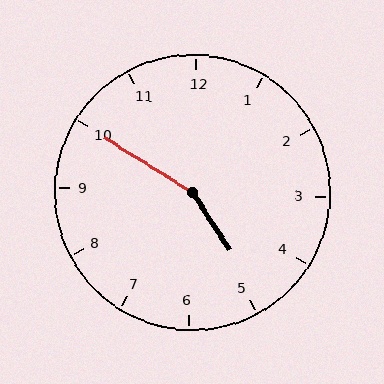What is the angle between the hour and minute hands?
Approximately 155 degrees.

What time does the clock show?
4:50.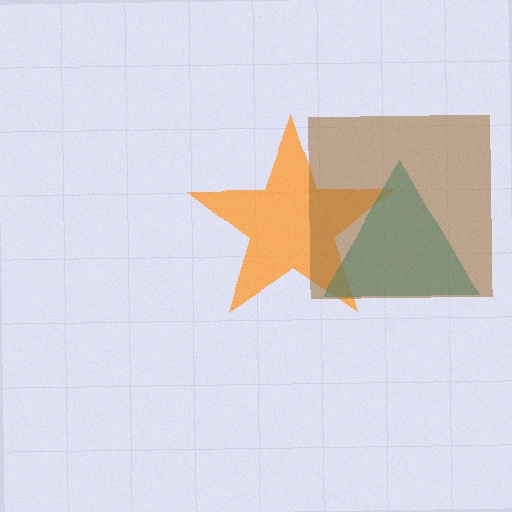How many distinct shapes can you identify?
There are 3 distinct shapes: an orange star, a teal triangle, a brown square.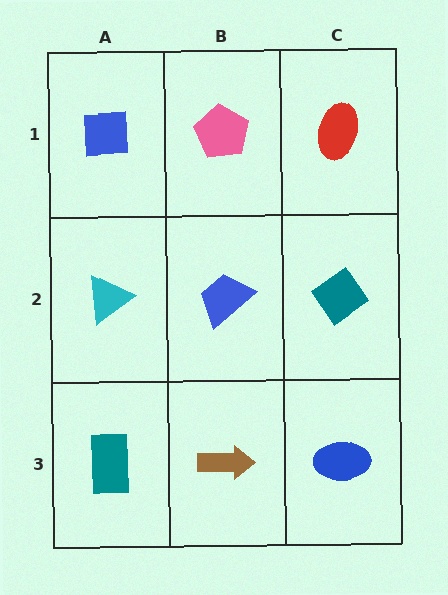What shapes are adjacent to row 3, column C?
A teal diamond (row 2, column C), a brown arrow (row 3, column B).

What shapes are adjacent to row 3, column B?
A blue trapezoid (row 2, column B), a teal rectangle (row 3, column A), a blue ellipse (row 3, column C).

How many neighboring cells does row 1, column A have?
2.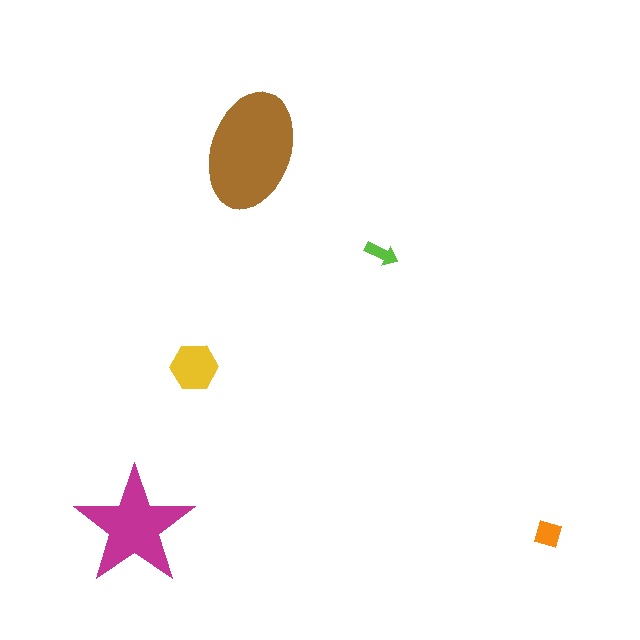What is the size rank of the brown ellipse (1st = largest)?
1st.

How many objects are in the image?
There are 5 objects in the image.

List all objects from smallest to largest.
The lime arrow, the orange diamond, the yellow hexagon, the magenta star, the brown ellipse.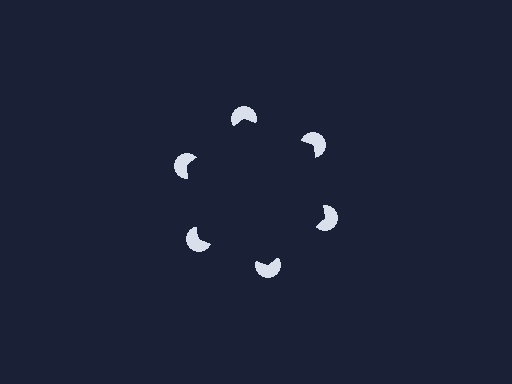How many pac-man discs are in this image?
There are 6 — one at each vertex of the illusory hexagon.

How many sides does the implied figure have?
6 sides.